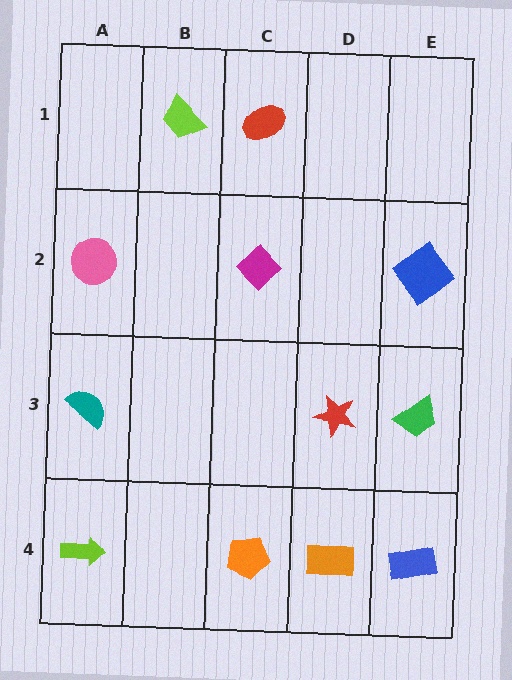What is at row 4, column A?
A lime arrow.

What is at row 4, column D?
An orange rectangle.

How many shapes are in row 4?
4 shapes.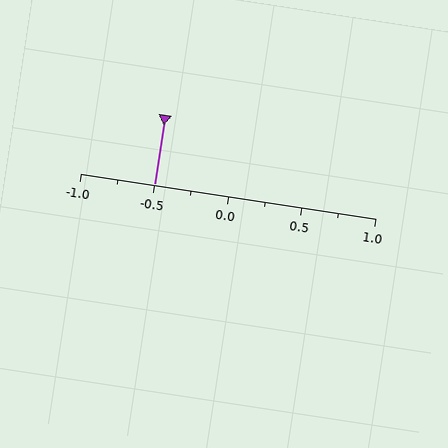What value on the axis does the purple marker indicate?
The marker indicates approximately -0.5.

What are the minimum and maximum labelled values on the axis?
The axis runs from -1.0 to 1.0.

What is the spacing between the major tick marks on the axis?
The major ticks are spaced 0.5 apart.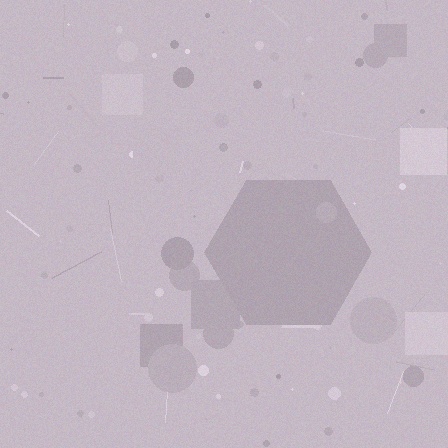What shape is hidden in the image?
A hexagon is hidden in the image.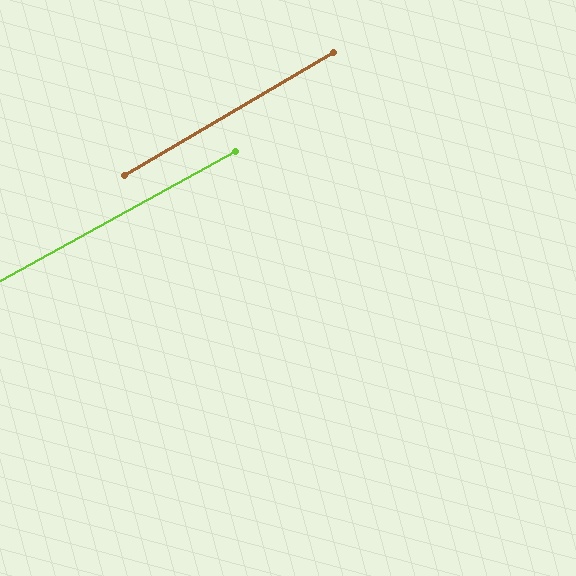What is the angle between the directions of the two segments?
Approximately 2 degrees.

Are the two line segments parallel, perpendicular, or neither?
Parallel — their directions differ by only 1.8°.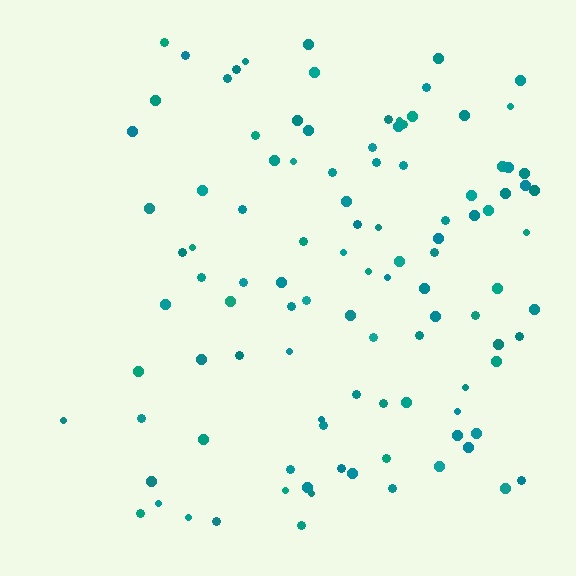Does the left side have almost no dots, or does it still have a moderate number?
Still a moderate number, just noticeably fewer than the right.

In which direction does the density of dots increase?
From left to right, with the right side densest.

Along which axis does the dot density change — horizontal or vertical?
Horizontal.